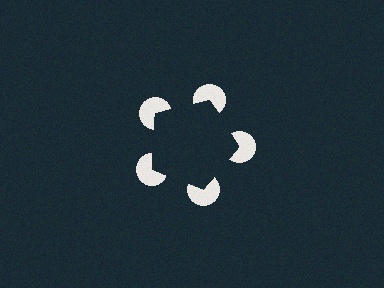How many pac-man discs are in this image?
There are 5 — one at each vertex of the illusory pentagon.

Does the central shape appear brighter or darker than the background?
It typically appears slightly darker than the background, even though no actual brightness change is drawn.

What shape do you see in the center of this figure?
An illusory pentagon — its edges are inferred from the aligned wedge cuts in the pac-man discs, not physically drawn.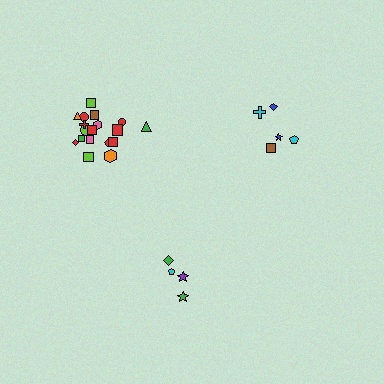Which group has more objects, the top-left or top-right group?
The top-left group.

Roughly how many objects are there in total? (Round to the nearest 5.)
Roughly 25 objects in total.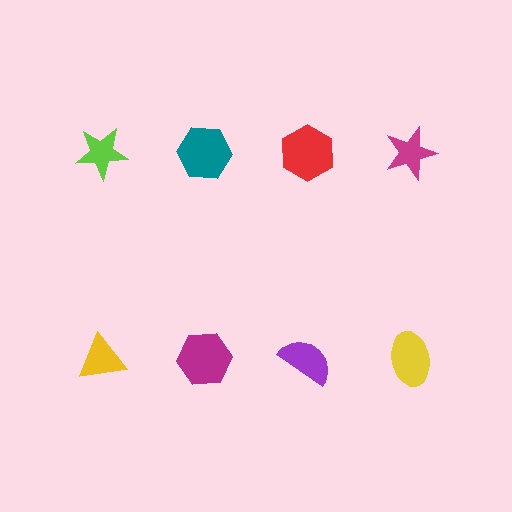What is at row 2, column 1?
A yellow triangle.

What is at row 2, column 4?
A yellow ellipse.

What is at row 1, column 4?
A magenta star.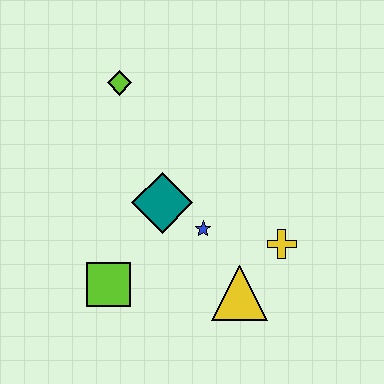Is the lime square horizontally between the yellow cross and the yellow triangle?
No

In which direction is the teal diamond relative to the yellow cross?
The teal diamond is to the left of the yellow cross.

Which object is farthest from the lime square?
The lime diamond is farthest from the lime square.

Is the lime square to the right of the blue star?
No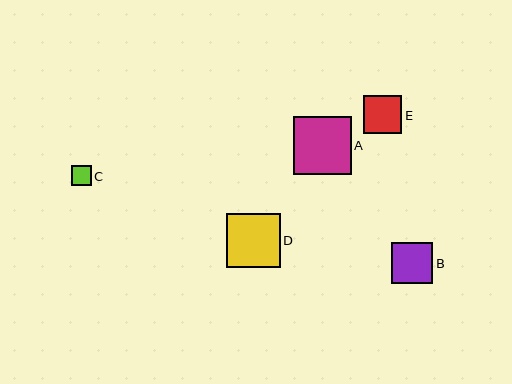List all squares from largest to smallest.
From largest to smallest: A, D, B, E, C.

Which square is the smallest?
Square C is the smallest with a size of approximately 20 pixels.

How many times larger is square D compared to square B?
Square D is approximately 1.3 times the size of square B.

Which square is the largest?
Square A is the largest with a size of approximately 58 pixels.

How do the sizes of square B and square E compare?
Square B and square E are approximately the same size.